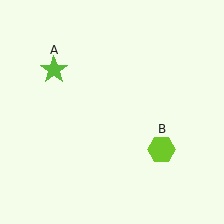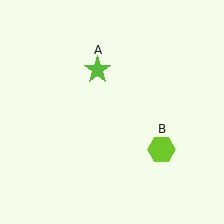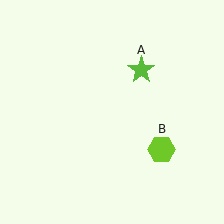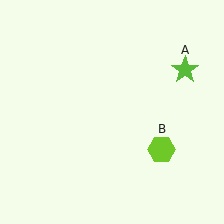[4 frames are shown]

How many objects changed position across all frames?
1 object changed position: lime star (object A).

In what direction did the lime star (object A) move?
The lime star (object A) moved right.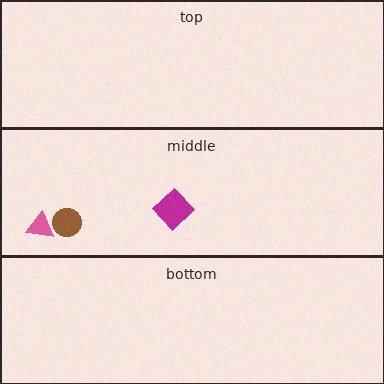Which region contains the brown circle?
The middle region.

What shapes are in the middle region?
The brown circle, the pink triangle, the magenta diamond.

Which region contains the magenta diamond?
The middle region.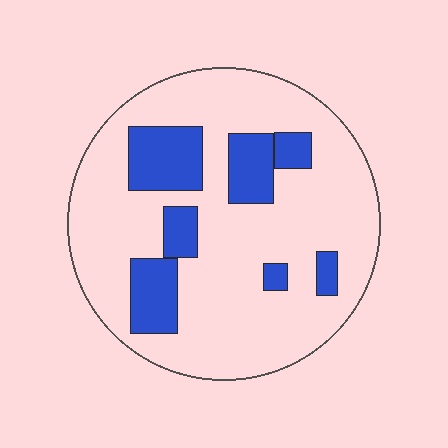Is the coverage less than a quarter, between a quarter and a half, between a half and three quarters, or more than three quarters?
Less than a quarter.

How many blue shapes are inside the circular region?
7.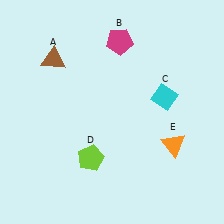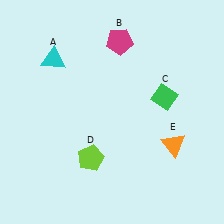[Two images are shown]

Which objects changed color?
A changed from brown to cyan. C changed from cyan to green.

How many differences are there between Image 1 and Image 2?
There are 2 differences between the two images.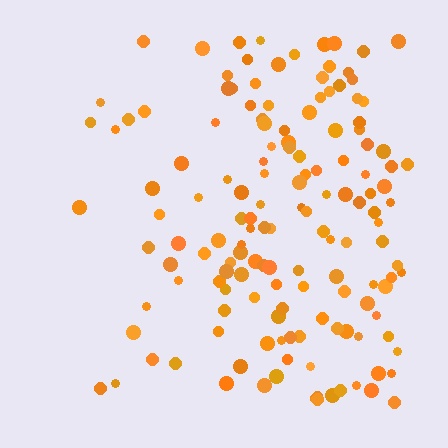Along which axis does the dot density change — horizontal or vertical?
Horizontal.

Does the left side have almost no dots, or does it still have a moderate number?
Still a moderate number, just noticeably fewer than the right.